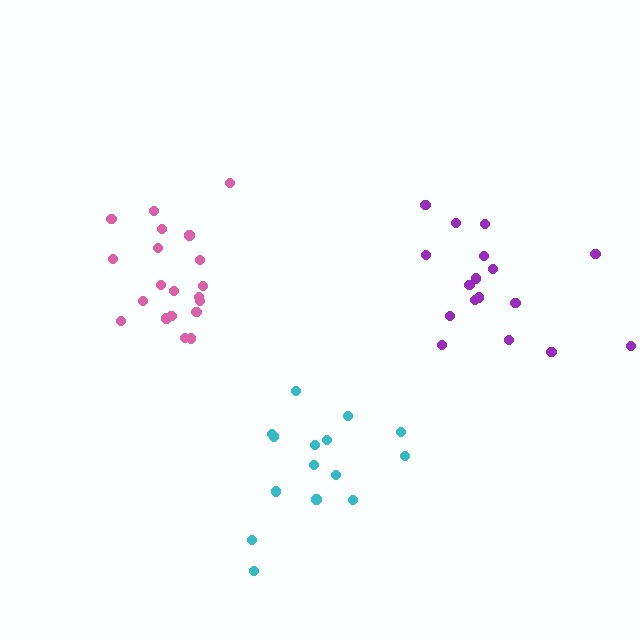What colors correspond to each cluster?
The clusters are colored: purple, cyan, pink.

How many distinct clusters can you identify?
There are 3 distinct clusters.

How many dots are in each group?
Group 1: 17 dots, Group 2: 15 dots, Group 3: 20 dots (52 total).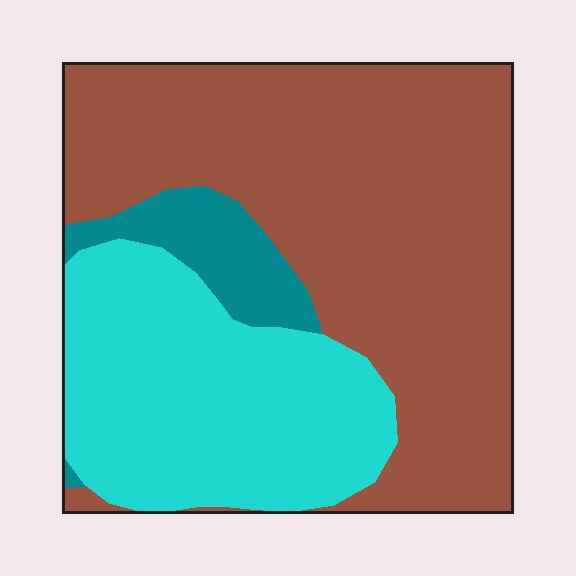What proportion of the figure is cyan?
Cyan covers 33% of the figure.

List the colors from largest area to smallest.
From largest to smallest: brown, cyan, teal.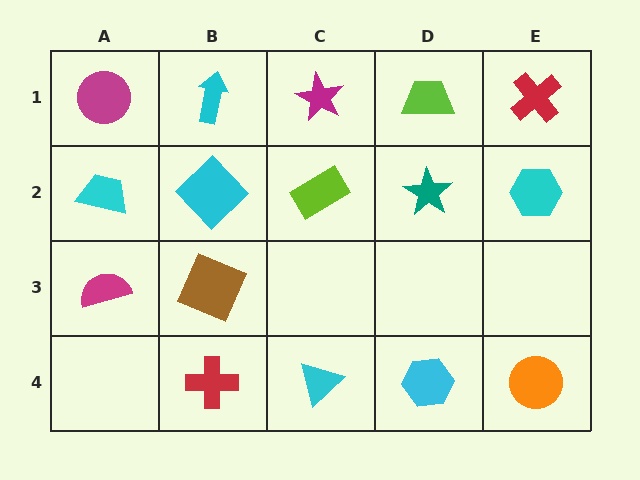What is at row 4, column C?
A cyan triangle.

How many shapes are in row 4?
4 shapes.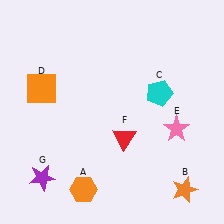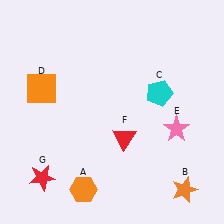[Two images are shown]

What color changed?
The star (G) changed from purple in Image 1 to red in Image 2.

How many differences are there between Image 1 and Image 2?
There is 1 difference between the two images.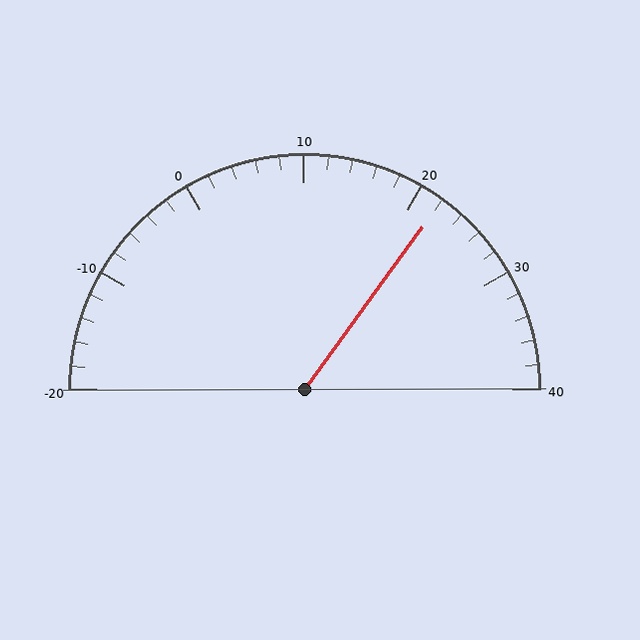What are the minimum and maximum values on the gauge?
The gauge ranges from -20 to 40.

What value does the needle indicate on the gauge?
The needle indicates approximately 22.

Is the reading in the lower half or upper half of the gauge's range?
The reading is in the upper half of the range (-20 to 40).